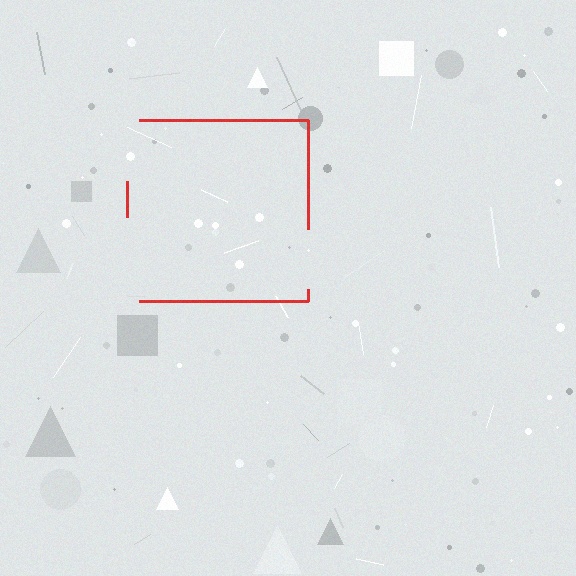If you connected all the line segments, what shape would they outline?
They would outline a square.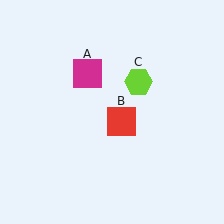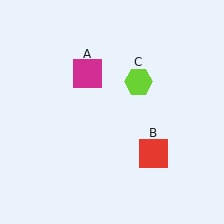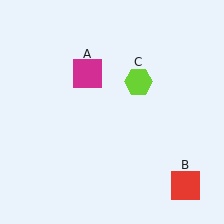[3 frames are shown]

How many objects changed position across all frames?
1 object changed position: red square (object B).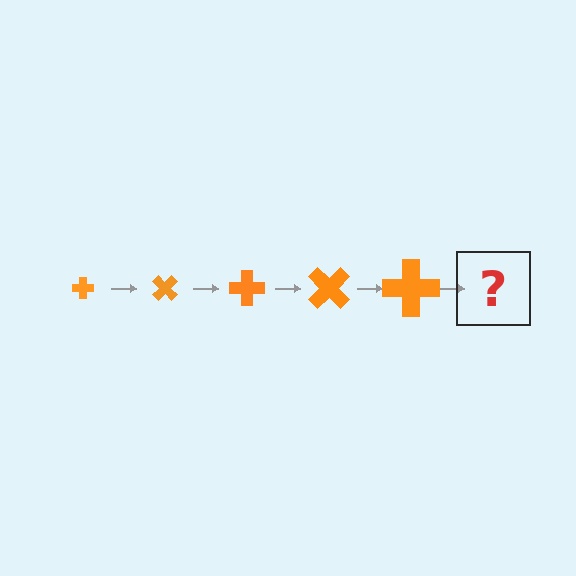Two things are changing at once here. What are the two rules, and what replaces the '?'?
The two rules are that the cross grows larger each step and it rotates 45 degrees each step. The '?' should be a cross, larger than the previous one and rotated 225 degrees from the start.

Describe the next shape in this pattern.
It should be a cross, larger than the previous one and rotated 225 degrees from the start.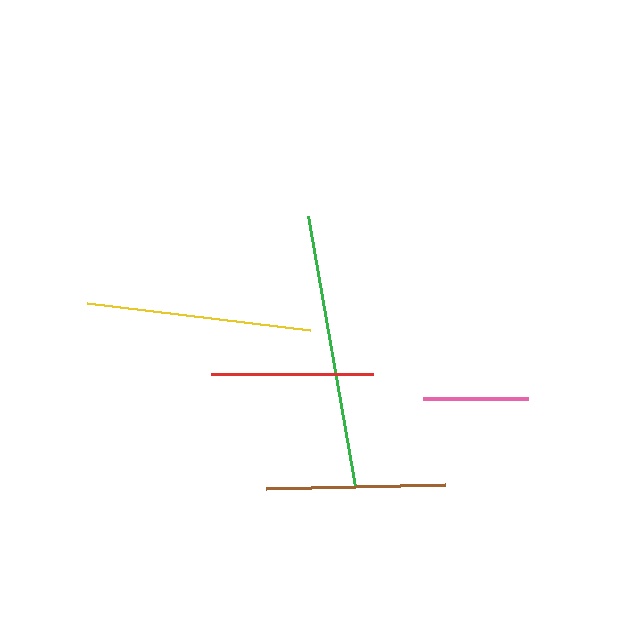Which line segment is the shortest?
The pink line is the shortest at approximately 105 pixels.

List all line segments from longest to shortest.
From longest to shortest: green, yellow, brown, red, pink.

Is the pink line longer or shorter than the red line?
The red line is longer than the pink line.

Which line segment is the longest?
The green line is the longest at approximately 274 pixels.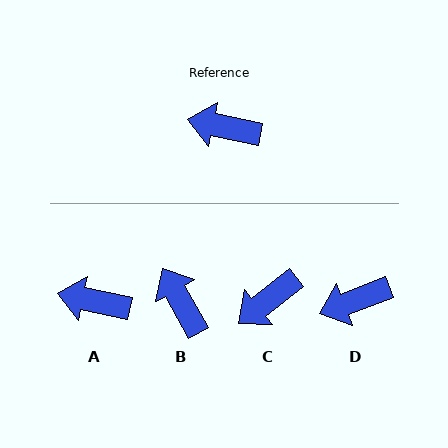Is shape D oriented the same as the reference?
No, it is off by about 33 degrees.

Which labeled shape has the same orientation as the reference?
A.